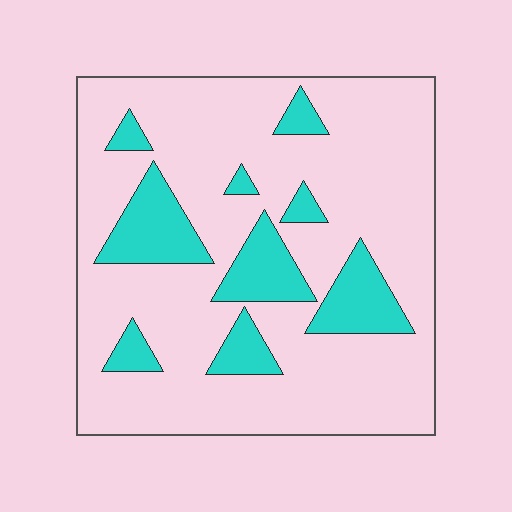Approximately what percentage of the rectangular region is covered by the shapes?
Approximately 20%.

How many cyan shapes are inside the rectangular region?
9.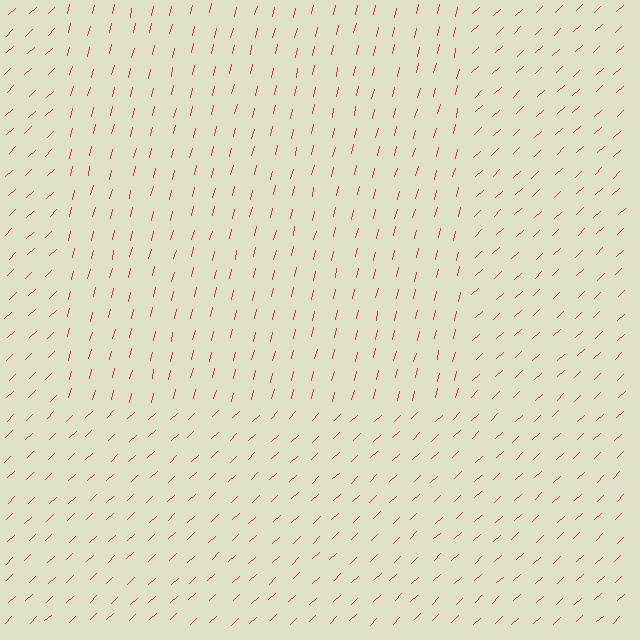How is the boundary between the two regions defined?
The boundary is defined purely by a change in line orientation (approximately 33 degrees difference). All lines are the same color and thickness.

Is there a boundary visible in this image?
Yes, there is a texture boundary formed by a change in line orientation.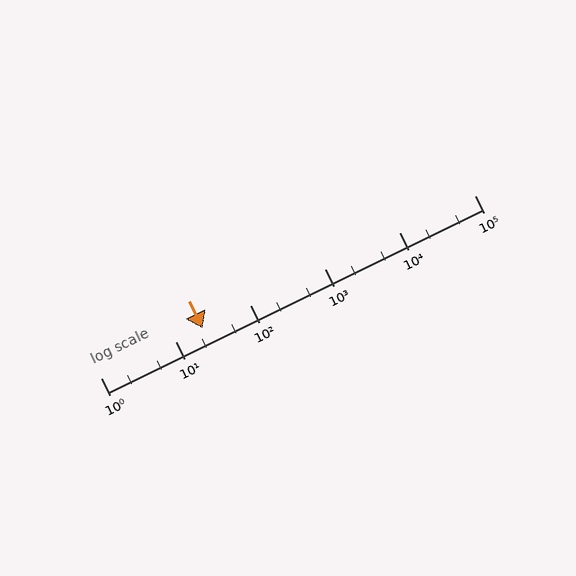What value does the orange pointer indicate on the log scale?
The pointer indicates approximately 23.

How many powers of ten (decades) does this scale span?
The scale spans 5 decades, from 1 to 100000.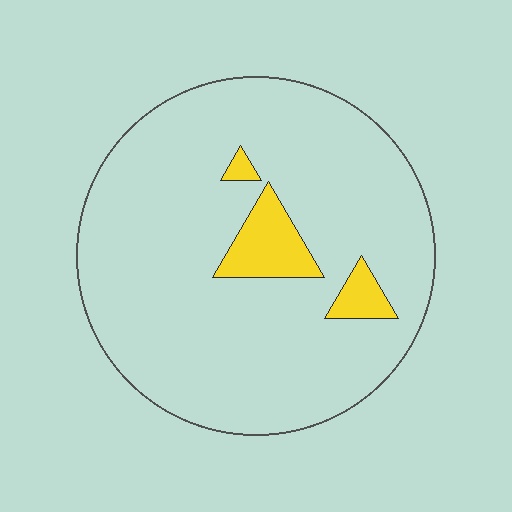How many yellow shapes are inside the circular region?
3.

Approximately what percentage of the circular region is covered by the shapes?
Approximately 10%.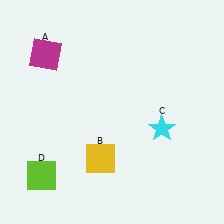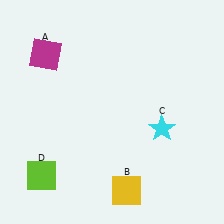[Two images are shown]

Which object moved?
The yellow square (B) moved down.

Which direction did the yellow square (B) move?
The yellow square (B) moved down.